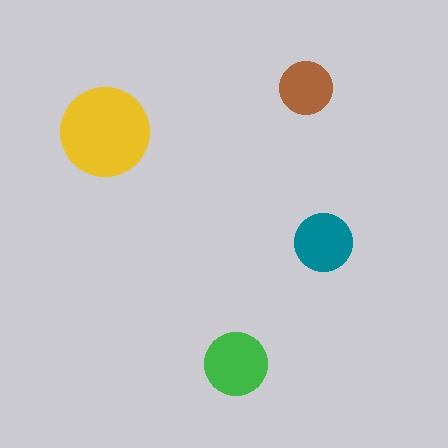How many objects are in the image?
There are 4 objects in the image.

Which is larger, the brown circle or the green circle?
The green one.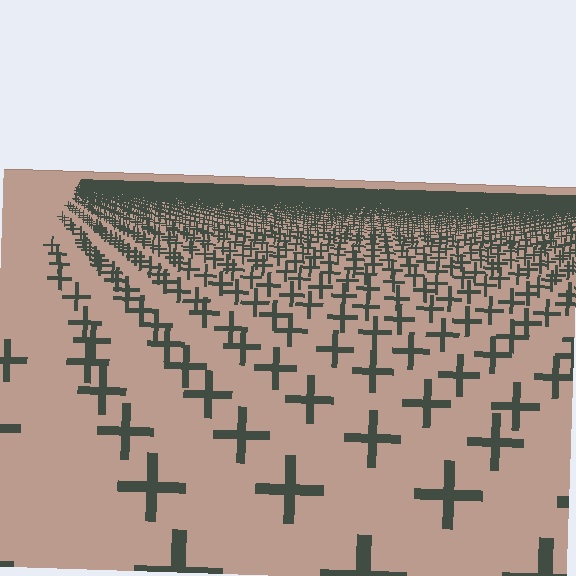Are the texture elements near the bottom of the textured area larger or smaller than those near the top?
Larger. Near the bottom, elements are closer to the viewer and appear at a bigger on-screen size.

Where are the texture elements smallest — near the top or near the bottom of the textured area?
Near the top.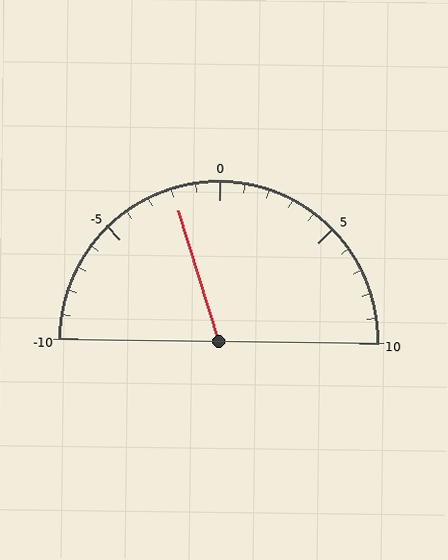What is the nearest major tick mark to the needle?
The nearest major tick mark is 0.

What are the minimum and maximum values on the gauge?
The gauge ranges from -10 to 10.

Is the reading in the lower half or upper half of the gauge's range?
The reading is in the lower half of the range (-10 to 10).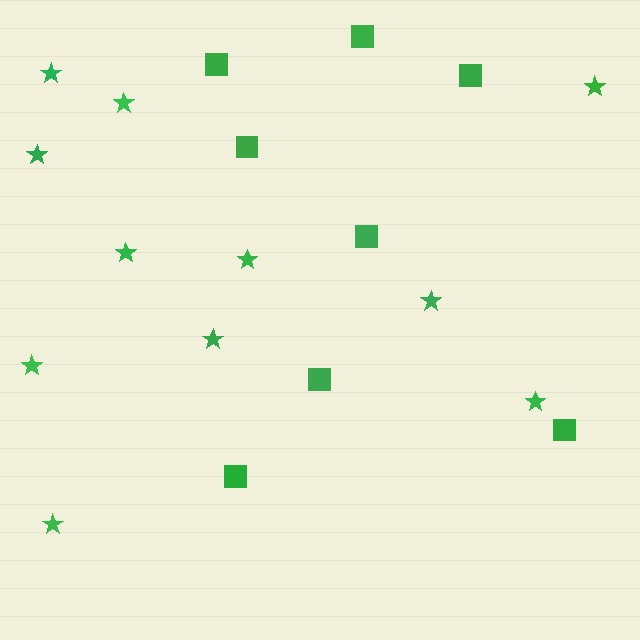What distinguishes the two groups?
There are 2 groups: one group of squares (8) and one group of stars (11).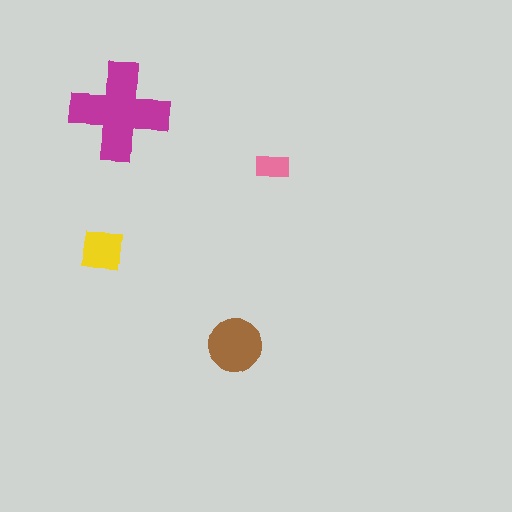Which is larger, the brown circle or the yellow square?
The brown circle.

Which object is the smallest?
The pink rectangle.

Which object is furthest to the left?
The yellow square is leftmost.